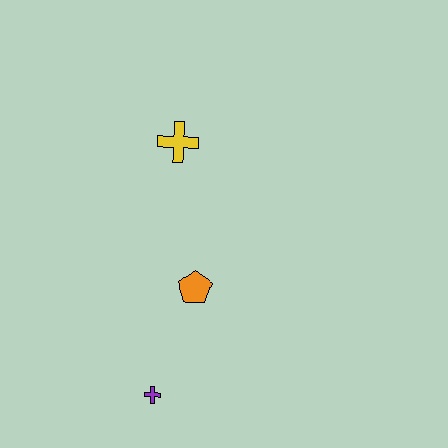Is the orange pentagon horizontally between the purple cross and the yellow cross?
No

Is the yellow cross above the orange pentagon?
Yes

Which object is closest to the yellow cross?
The orange pentagon is closest to the yellow cross.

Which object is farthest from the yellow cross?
The purple cross is farthest from the yellow cross.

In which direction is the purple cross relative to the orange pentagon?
The purple cross is below the orange pentagon.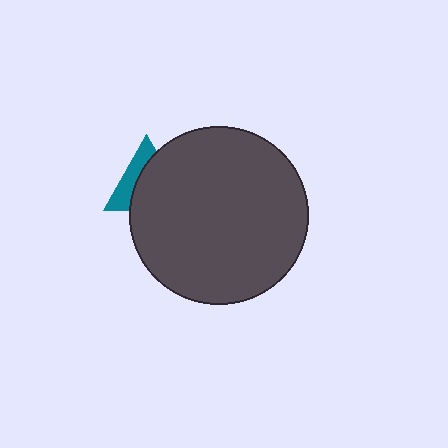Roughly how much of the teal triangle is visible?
A small part of it is visible (roughly 37%).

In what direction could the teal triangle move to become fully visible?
The teal triangle could move left. That would shift it out from behind the dark gray circle entirely.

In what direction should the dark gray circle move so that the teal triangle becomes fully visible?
The dark gray circle should move right. That is the shortest direction to clear the overlap and leave the teal triangle fully visible.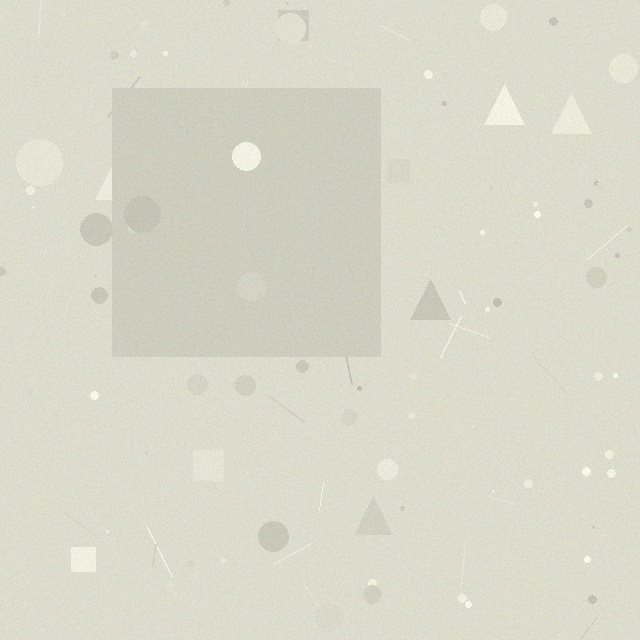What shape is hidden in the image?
A square is hidden in the image.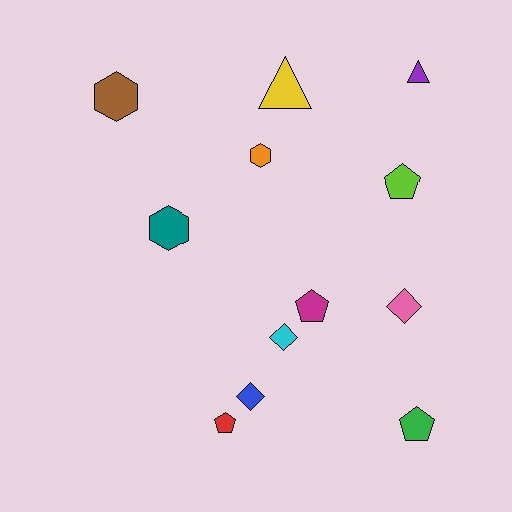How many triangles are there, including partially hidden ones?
There are 2 triangles.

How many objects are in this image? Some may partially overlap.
There are 12 objects.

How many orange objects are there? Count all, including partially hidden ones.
There is 1 orange object.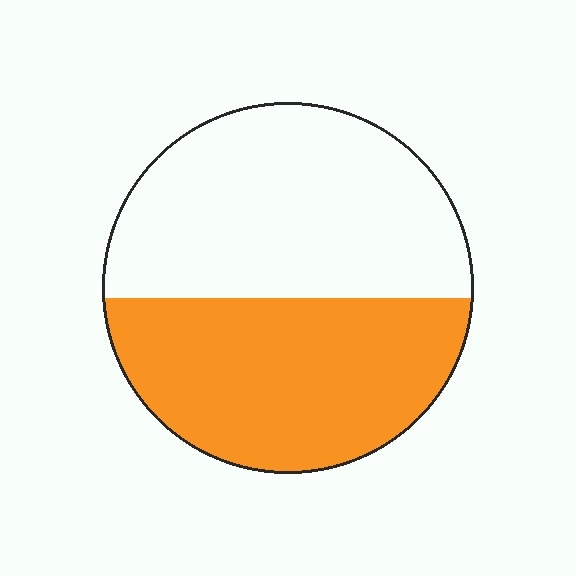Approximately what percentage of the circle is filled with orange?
Approximately 45%.